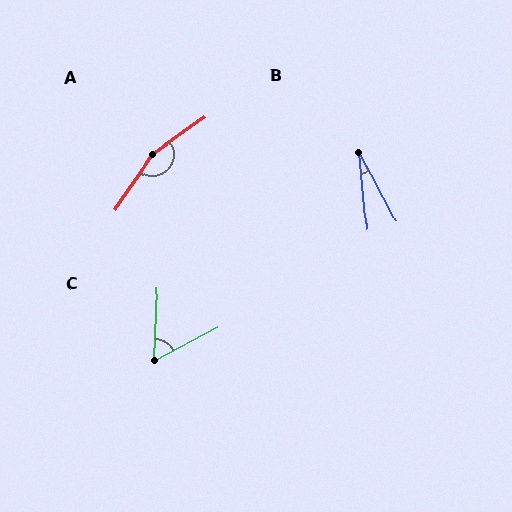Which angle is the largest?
A, at approximately 159 degrees.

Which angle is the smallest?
B, at approximately 22 degrees.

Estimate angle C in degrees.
Approximately 59 degrees.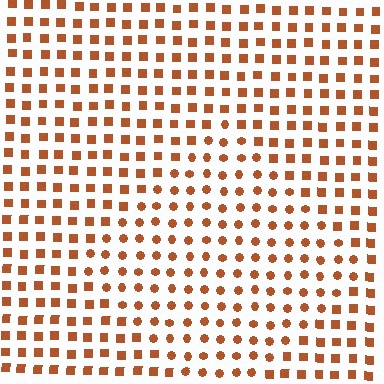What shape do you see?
I see a diamond.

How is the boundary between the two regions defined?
The boundary is defined by a change in element shape: circles inside vs. squares outside. All elements share the same color and spacing.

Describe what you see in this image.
The image is filled with small brown elements arranged in a uniform grid. A diamond-shaped region contains circles, while the surrounding area contains squares. The boundary is defined purely by the change in element shape.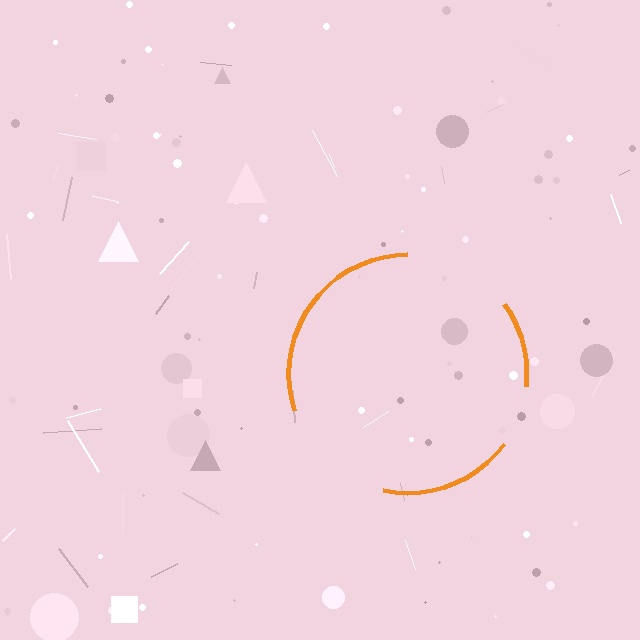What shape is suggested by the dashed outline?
The dashed outline suggests a circle.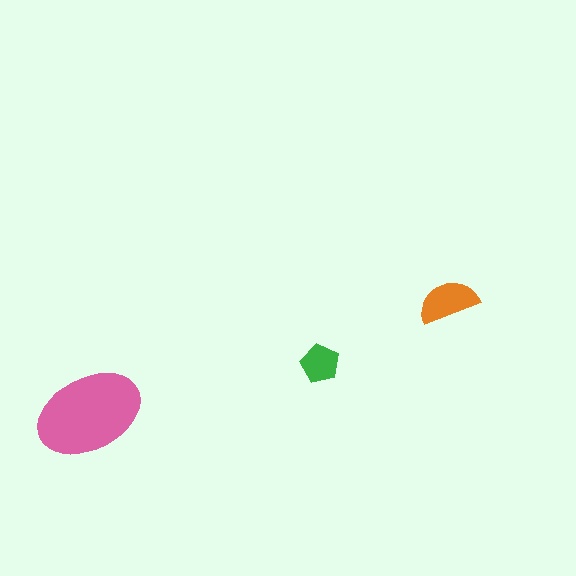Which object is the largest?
The pink ellipse.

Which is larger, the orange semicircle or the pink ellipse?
The pink ellipse.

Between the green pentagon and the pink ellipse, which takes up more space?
The pink ellipse.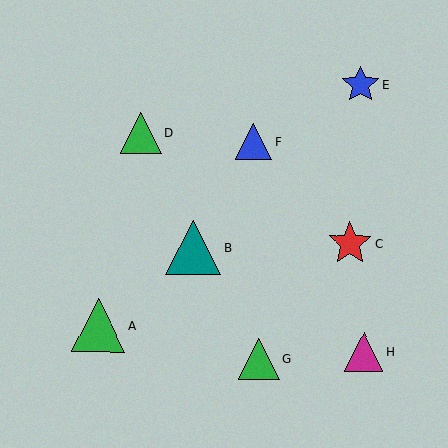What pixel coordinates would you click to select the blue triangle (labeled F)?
Click at (254, 142) to select the blue triangle F.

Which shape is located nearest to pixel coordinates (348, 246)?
The red star (labeled C) at (350, 243) is nearest to that location.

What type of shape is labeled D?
Shape D is a green triangle.